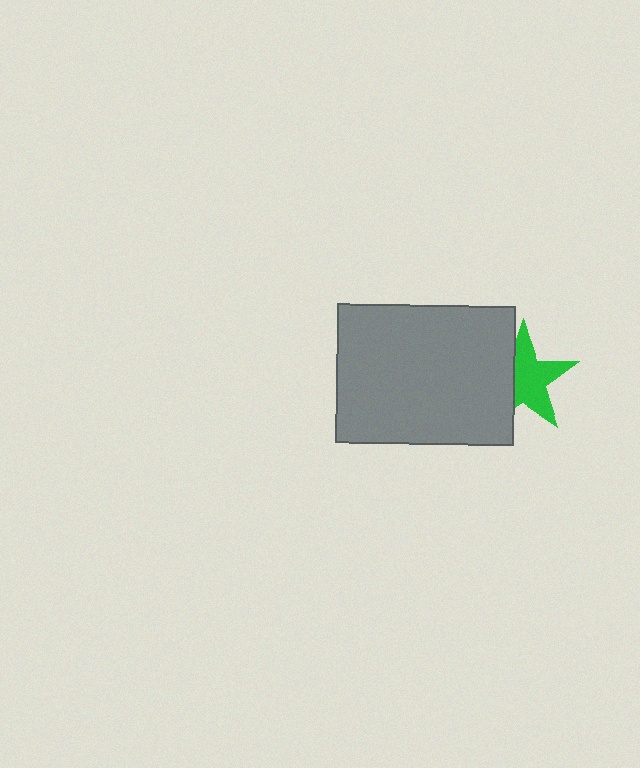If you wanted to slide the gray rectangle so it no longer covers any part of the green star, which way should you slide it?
Slide it left — that is the most direct way to separate the two shapes.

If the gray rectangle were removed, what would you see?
You would see the complete green star.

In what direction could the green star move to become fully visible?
The green star could move right. That would shift it out from behind the gray rectangle entirely.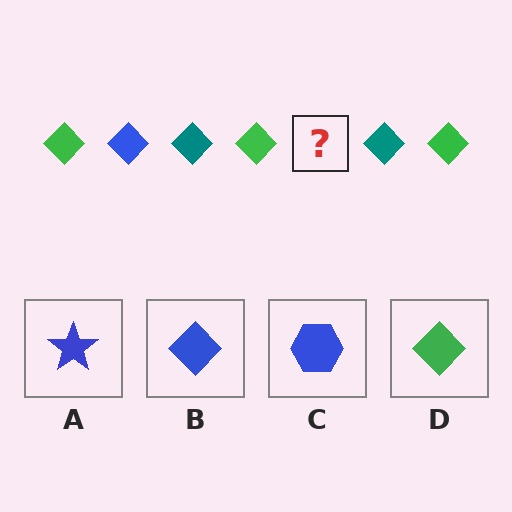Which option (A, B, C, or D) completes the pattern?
B.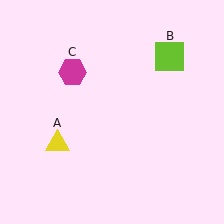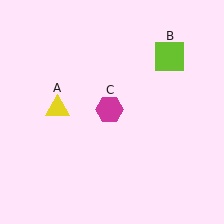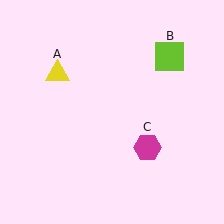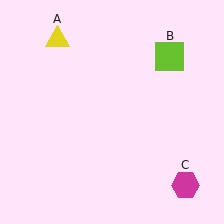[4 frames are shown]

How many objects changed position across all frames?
2 objects changed position: yellow triangle (object A), magenta hexagon (object C).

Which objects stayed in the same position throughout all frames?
Lime square (object B) remained stationary.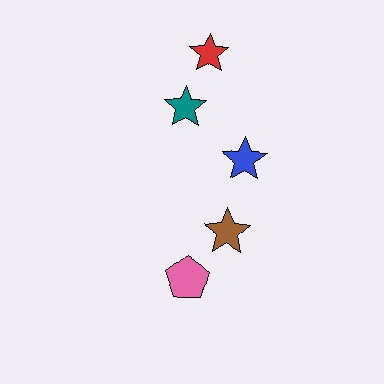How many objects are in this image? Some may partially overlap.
There are 5 objects.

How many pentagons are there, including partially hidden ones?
There is 1 pentagon.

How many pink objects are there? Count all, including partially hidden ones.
There is 1 pink object.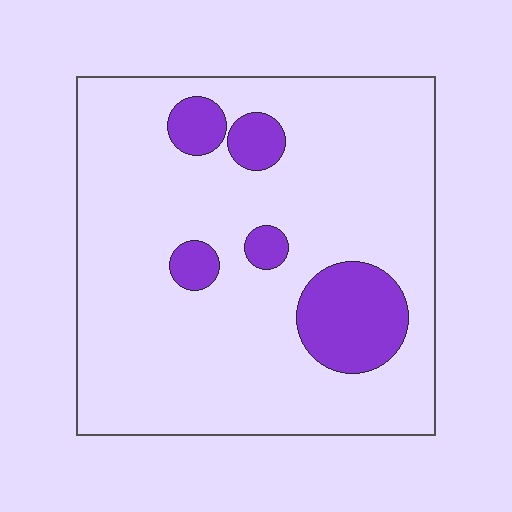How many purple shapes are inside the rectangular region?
5.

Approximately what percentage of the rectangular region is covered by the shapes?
Approximately 15%.